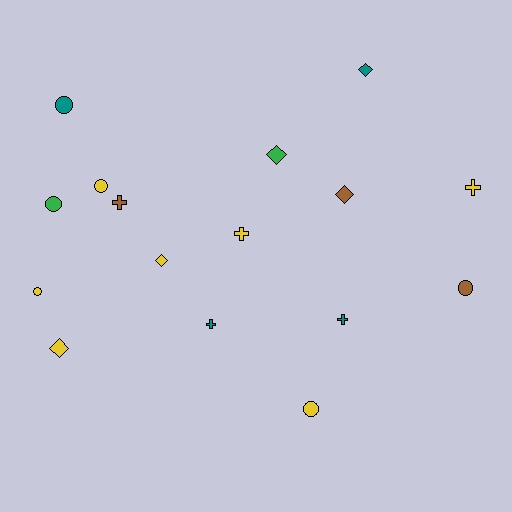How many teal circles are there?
There is 1 teal circle.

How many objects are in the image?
There are 16 objects.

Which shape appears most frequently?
Circle, with 6 objects.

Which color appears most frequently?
Yellow, with 7 objects.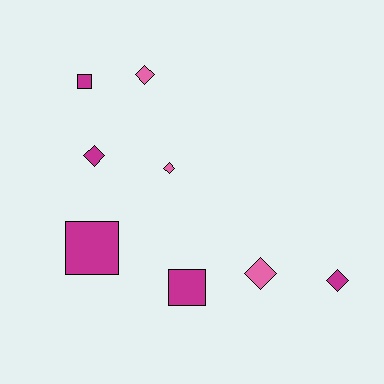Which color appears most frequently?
Magenta, with 5 objects.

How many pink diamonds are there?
There are 3 pink diamonds.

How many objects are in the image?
There are 8 objects.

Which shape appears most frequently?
Diamond, with 5 objects.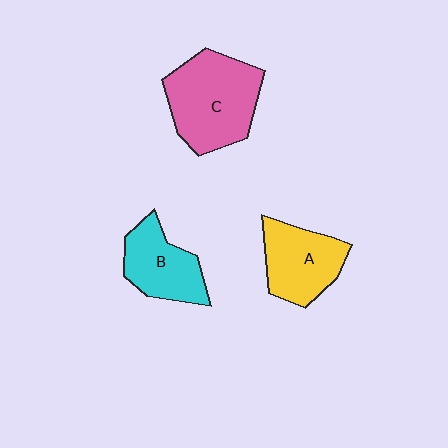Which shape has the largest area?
Shape C (pink).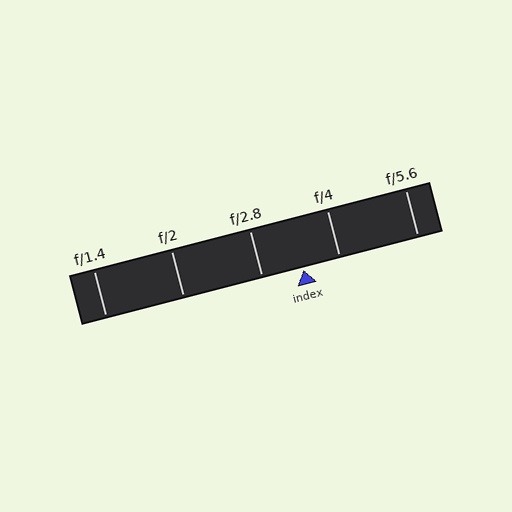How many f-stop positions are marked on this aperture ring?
There are 5 f-stop positions marked.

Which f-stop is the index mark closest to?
The index mark is closest to f/4.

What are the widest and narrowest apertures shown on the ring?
The widest aperture shown is f/1.4 and the narrowest is f/5.6.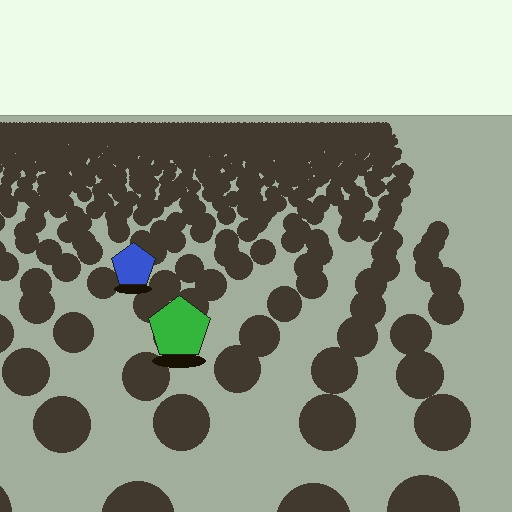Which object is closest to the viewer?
The green pentagon is closest. The texture marks near it are larger and more spread out.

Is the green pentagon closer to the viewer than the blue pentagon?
Yes. The green pentagon is closer — you can tell from the texture gradient: the ground texture is coarser near it.